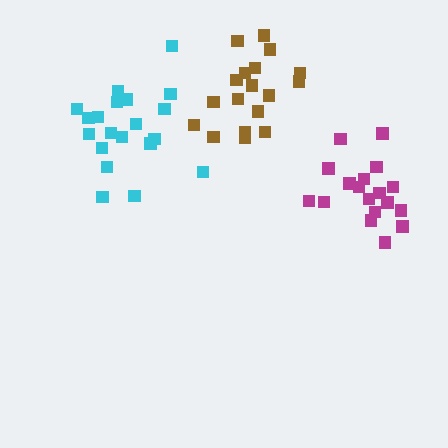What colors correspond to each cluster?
The clusters are colored: cyan, magenta, brown.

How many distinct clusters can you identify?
There are 3 distinct clusters.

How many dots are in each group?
Group 1: 20 dots, Group 2: 18 dots, Group 3: 18 dots (56 total).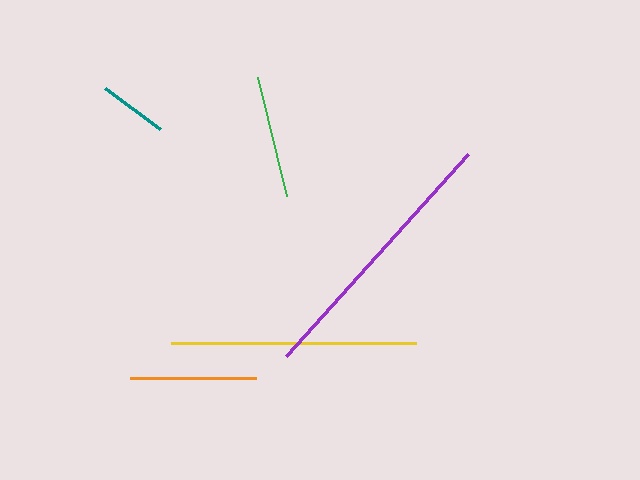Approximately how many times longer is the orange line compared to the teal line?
The orange line is approximately 1.8 times the length of the teal line.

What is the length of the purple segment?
The purple segment is approximately 272 pixels long.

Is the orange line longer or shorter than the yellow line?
The yellow line is longer than the orange line.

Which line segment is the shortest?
The teal line is the shortest at approximately 69 pixels.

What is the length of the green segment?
The green segment is approximately 123 pixels long.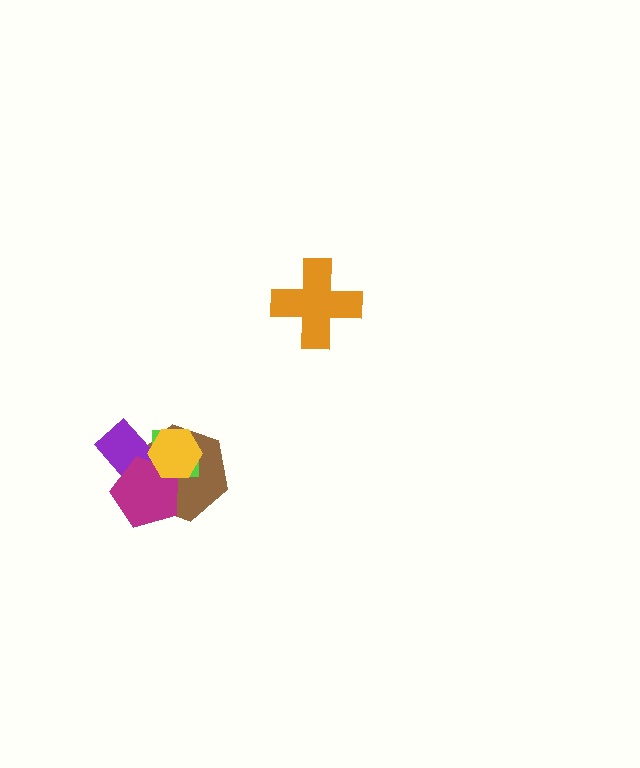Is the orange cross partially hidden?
No, no other shape covers it.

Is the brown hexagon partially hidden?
Yes, it is partially covered by another shape.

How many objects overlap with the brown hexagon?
4 objects overlap with the brown hexagon.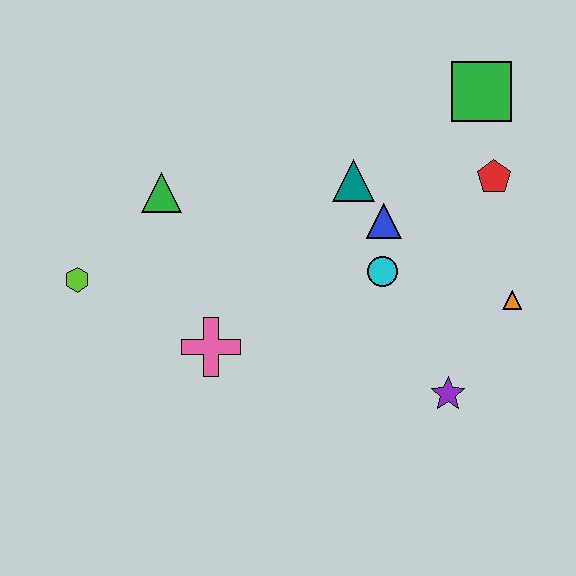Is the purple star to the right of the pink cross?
Yes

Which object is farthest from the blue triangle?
The lime hexagon is farthest from the blue triangle.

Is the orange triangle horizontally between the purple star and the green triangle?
No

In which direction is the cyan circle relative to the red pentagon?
The cyan circle is to the left of the red pentagon.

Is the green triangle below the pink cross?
No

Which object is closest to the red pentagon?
The green square is closest to the red pentagon.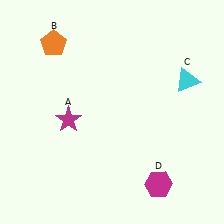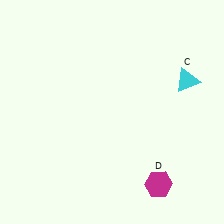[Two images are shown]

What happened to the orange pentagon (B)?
The orange pentagon (B) was removed in Image 2. It was in the top-left area of Image 1.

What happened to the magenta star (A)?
The magenta star (A) was removed in Image 2. It was in the bottom-left area of Image 1.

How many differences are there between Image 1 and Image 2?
There are 2 differences between the two images.